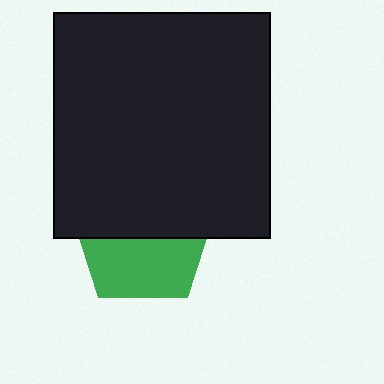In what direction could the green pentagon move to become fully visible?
The green pentagon could move down. That would shift it out from behind the black rectangle entirely.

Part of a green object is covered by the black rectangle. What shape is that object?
It is a pentagon.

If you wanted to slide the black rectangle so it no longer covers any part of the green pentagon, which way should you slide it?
Slide it up — that is the most direct way to separate the two shapes.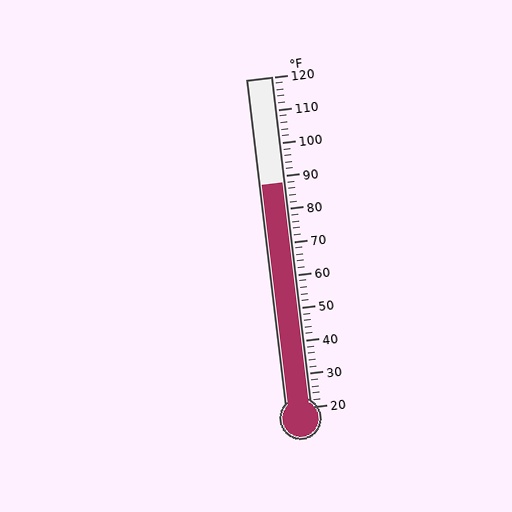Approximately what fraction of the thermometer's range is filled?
The thermometer is filled to approximately 70% of its range.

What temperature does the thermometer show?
The thermometer shows approximately 88°F.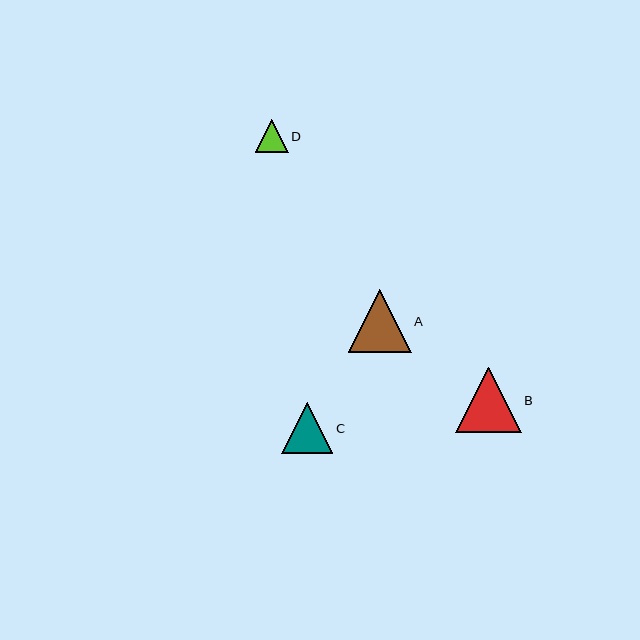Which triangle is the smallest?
Triangle D is the smallest with a size of approximately 33 pixels.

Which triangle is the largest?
Triangle B is the largest with a size of approximately 66 pixels.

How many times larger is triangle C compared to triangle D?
Triangle C is approximately 1.6 times the size of triangle D.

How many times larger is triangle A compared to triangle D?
Triangle A is approximately 1.9 times the size of triangle D.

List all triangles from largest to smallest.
From largest to smallest: B, A, C, D.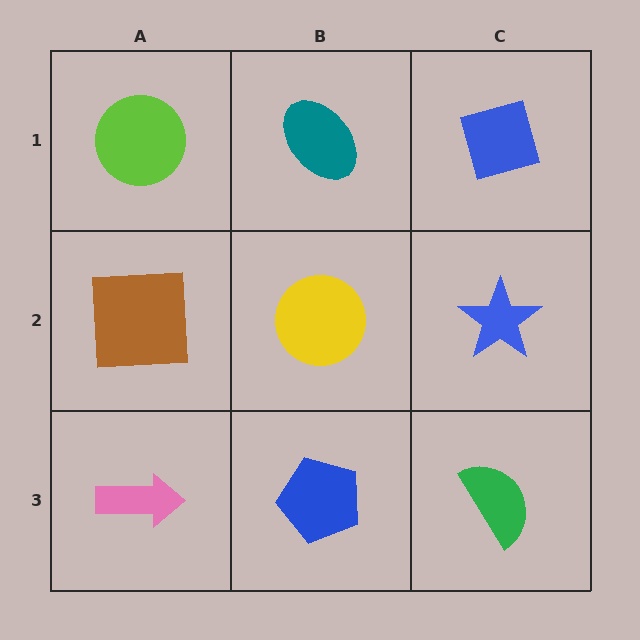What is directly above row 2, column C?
A blue diamond.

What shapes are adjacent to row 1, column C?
A blue star (row 2, column C), a teal ellipse (row 1, column B).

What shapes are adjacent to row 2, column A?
A lime circle (row 1, column A), a pink arrow (row 3, column A), a yellow circle (row 2, column B).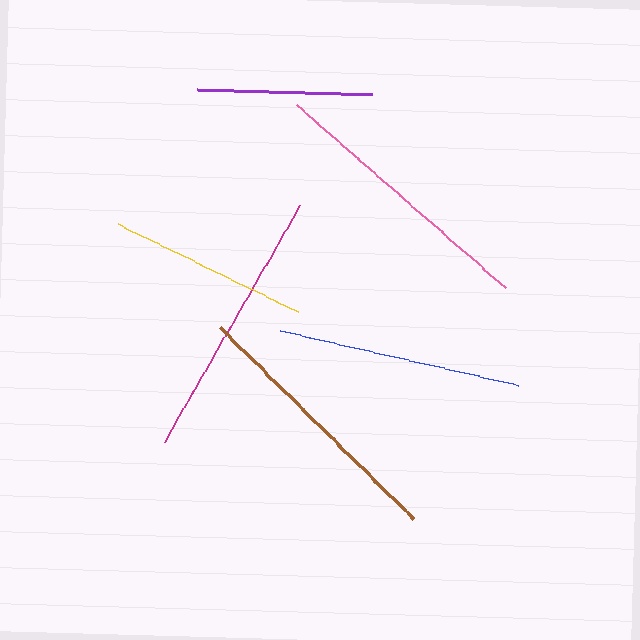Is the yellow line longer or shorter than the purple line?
The yellow line is longer than the purple line.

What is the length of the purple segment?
The purple segment is approximately 175 pixels long.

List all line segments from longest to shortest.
From longest to shortest: pink, brown, magenta, blue, yellow, purple.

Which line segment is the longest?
The pink line is the longest at approximately 278 pixels.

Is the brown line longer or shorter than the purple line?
The brown line is longer than the purple line.